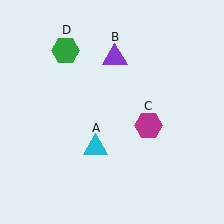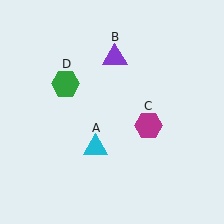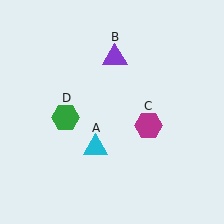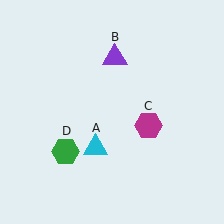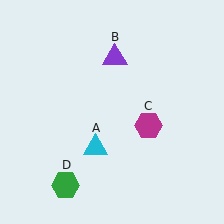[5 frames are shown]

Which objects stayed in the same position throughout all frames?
Cyan triangle (object A) and purple triangle (object B) and magenta hexagon (object C) remained stationary.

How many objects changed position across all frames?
1 object changed position: green hexagon (object D).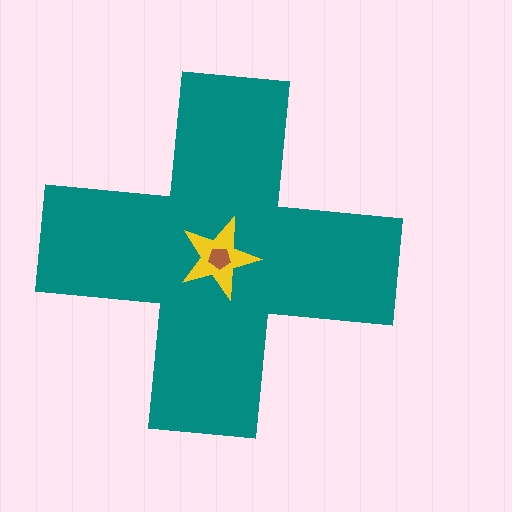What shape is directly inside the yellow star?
The brown pentagon.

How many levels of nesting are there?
3.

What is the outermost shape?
The teal cross.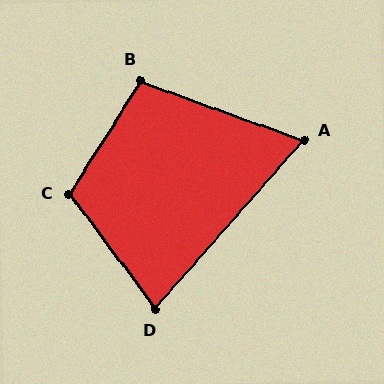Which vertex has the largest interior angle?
C, at approximately 111 degrees.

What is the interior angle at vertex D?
Approximately 78 degrees (acute).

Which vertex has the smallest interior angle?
A, at approximately 69 degrees.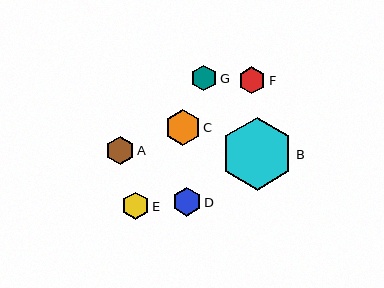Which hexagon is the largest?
Hexagon B is the largest with a size of approximately 73 pixels.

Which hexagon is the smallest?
Hexagon G is the smallest with a size of approximately 26 pixels.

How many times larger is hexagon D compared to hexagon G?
Hexagon D is approximately 1.1 times the size of hexagon G.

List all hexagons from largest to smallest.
From largest to smallest: B, C, D, A, E, F, G.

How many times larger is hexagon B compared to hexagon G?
Hexagon B is approximately 2.8 times the size of hexagon G.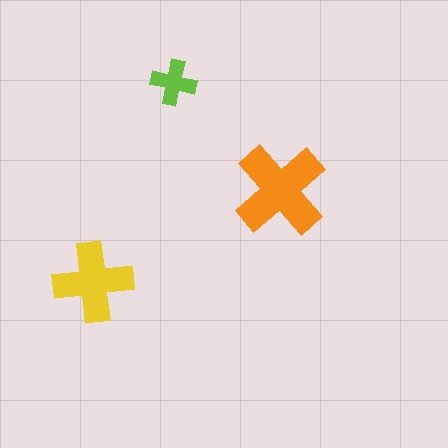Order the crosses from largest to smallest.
the orange one, the yellow one, the lime one.